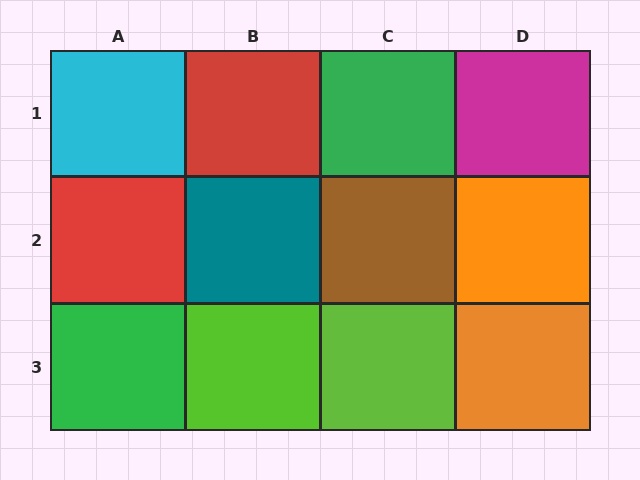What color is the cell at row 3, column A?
Green.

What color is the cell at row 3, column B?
Lime.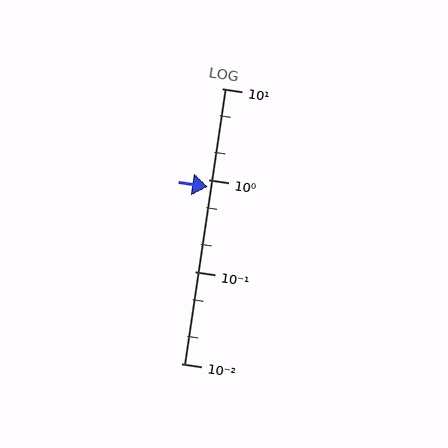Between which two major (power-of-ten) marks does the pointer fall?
The pointer is between 0.1 and 1.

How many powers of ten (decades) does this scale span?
The scale spans 3 decades, from 0.01 to 10.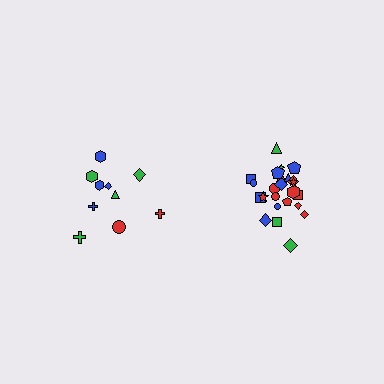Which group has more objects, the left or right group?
The right group.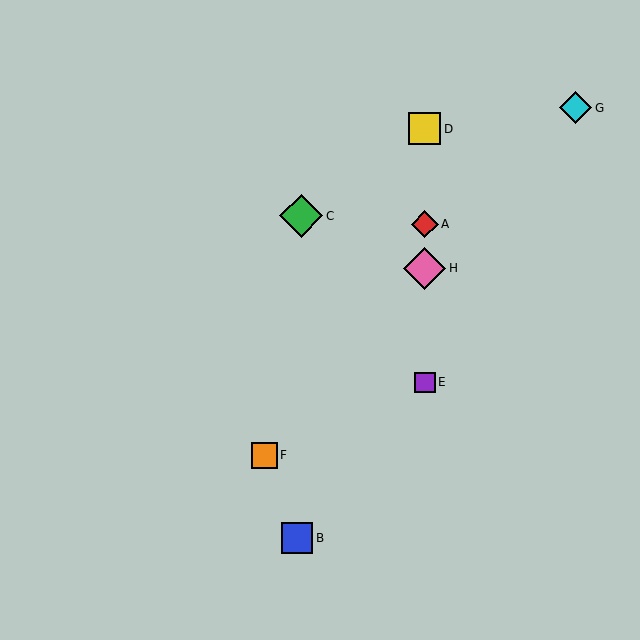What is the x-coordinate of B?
Object B is at x≈297.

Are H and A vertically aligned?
Yes, both are at x≈425.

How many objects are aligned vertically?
4 objects (A, D, E, H) are aligned vertically.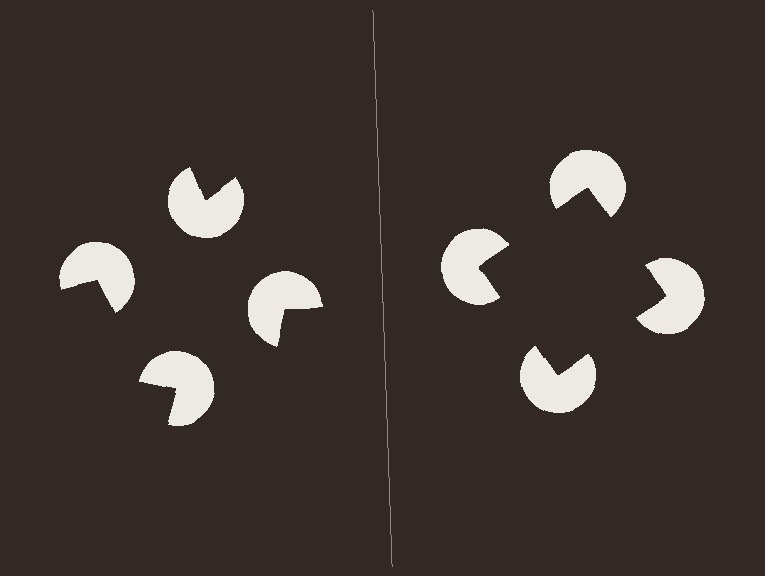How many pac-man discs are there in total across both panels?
8 — 4 on each side.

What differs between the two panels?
The pac-man discs are positioned identically on both sides; only the wedge orientations differ. On the right they align to a square; on the left they are misaligned.